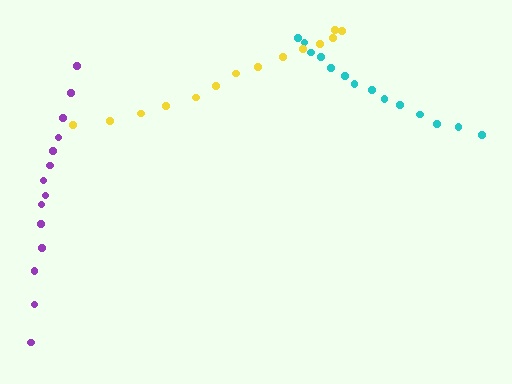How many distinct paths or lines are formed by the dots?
There are 3 distinct paths.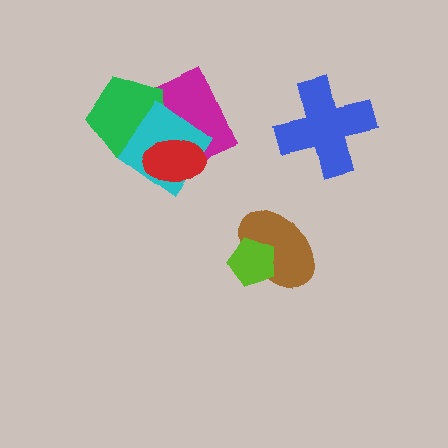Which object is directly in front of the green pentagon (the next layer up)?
The cyan diamond is directly in front of the green pentagon.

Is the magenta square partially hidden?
Yes, it is partially covered by another shape.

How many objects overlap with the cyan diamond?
3 objects overlap with the cyan diamond.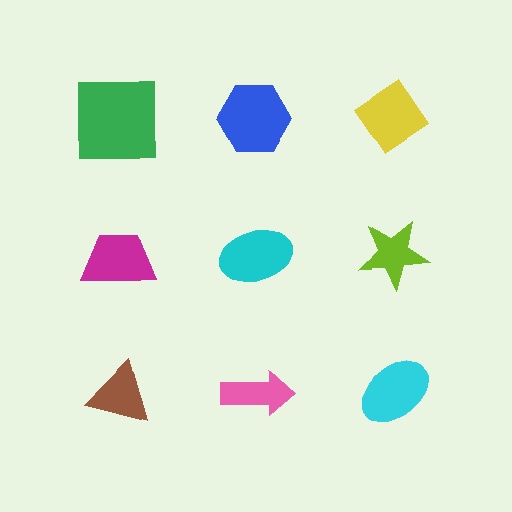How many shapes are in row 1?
3 shapes.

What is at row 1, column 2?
A blue hexagon.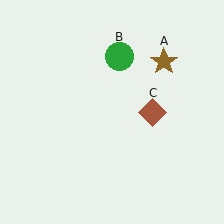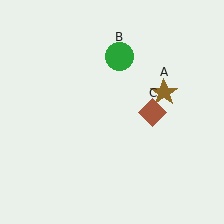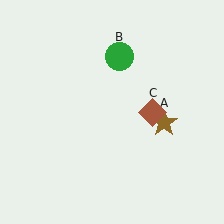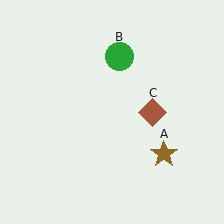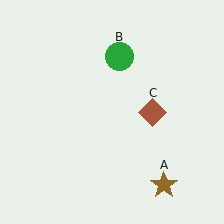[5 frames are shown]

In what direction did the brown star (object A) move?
The brown star (object A) moved down.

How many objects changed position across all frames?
1 object changed position: brown star (object A).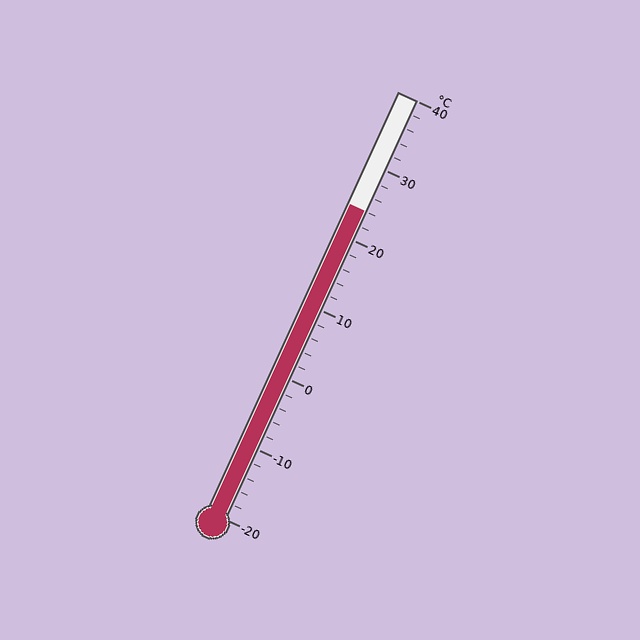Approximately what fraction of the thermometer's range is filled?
The thermometer is filled to approximately 75% of its range.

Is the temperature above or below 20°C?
The temperature is above 20°C.